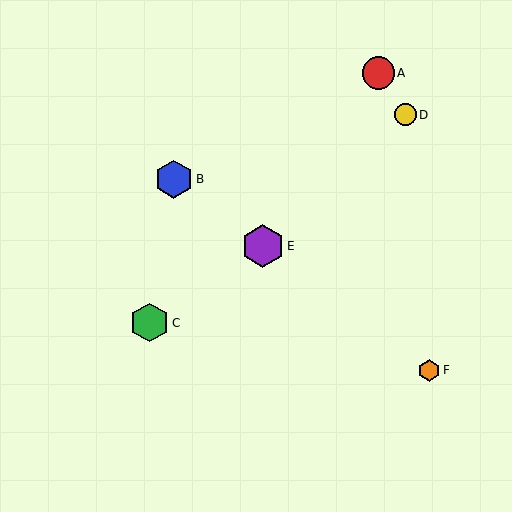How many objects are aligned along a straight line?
3 objects (B, E, F) are aligned along a straight line.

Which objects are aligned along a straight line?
Objects B, E, F are aligned along a straight line.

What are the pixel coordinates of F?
Object F is at (429, 370).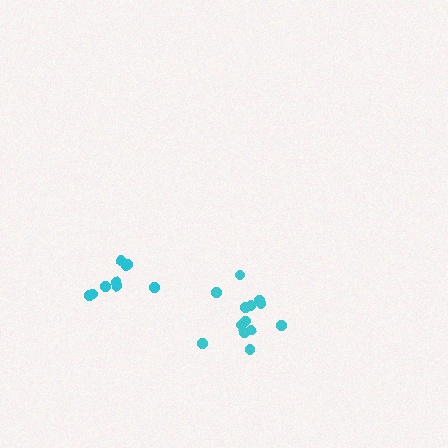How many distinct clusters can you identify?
There are 2 distinct clusters.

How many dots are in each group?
Group 1: 13 dots, Group 2: 9 dots (22 total).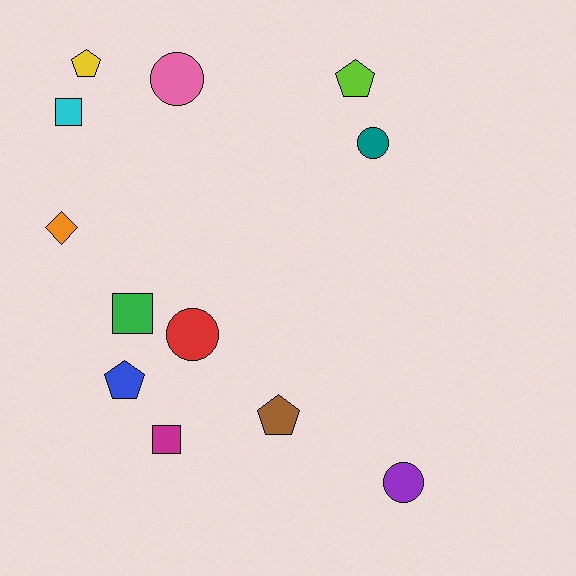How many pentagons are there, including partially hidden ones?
There are 4 pentagons.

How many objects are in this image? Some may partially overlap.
There are 12 objects.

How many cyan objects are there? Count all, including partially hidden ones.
There is 1 cyan object.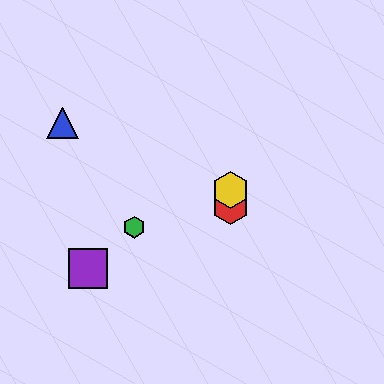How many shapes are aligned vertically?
2 shapes (the red hexagon, the yellow hexagon) are aligned vertically.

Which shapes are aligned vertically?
The red hexagon, the yellow hexagon are aligned vertically.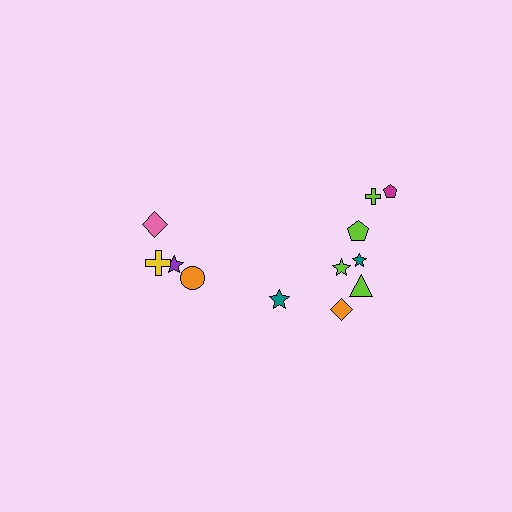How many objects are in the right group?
There are 8 objects.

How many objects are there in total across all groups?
There are 12 objects.